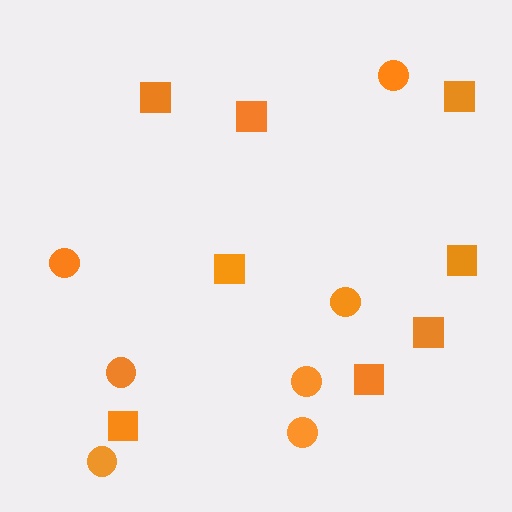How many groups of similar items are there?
There are 2 groups: one group of circles (7) and one group of squares (8).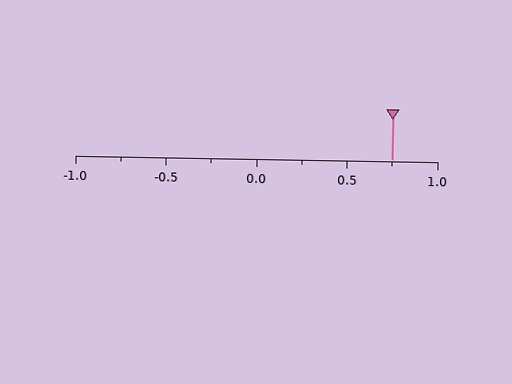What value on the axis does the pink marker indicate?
The marker indicates approximately 0.75.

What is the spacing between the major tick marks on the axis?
The major ticks are spaced 0.5 apart.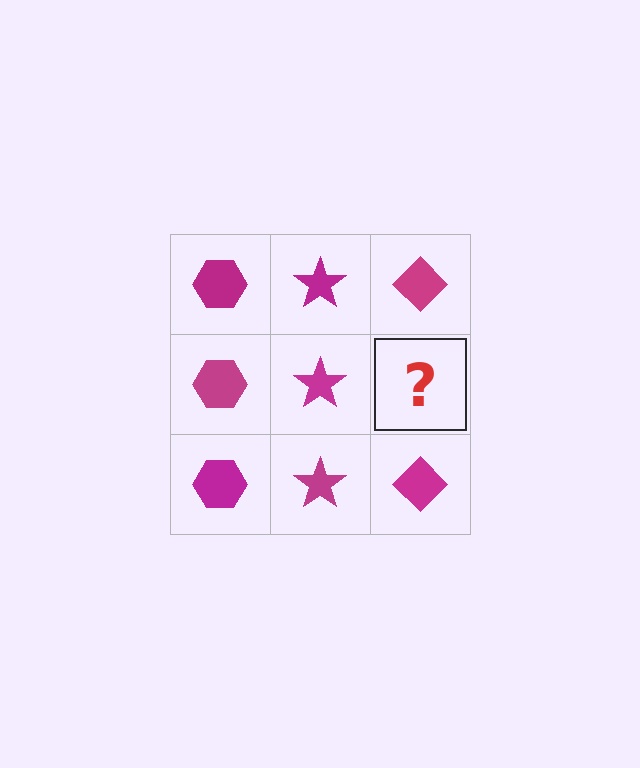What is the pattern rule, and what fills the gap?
The rule is that each column has a consistent shape. The gap should be filled with a magenta diamond.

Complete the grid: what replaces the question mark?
The question mark should be replaced with a magenta diamond.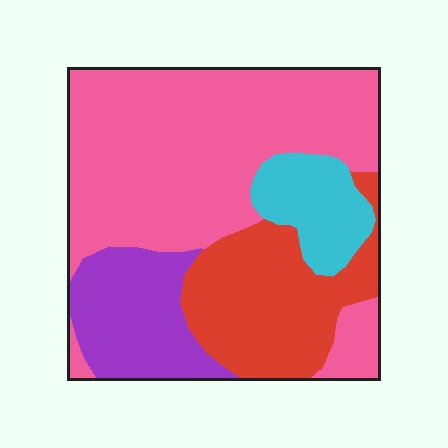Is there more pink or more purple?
Pink.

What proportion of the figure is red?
Red takes up about one quarter (1/4) of the figure.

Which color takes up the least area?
Cyan, at roughly 10%.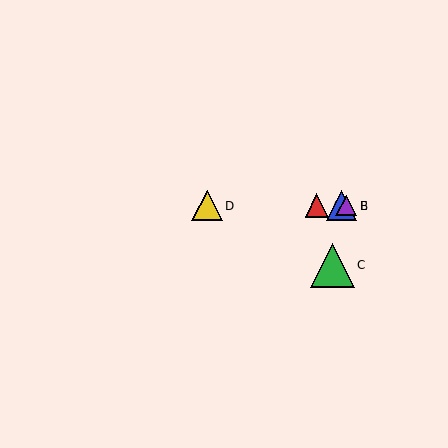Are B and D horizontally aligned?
Yes, both are at y≈206.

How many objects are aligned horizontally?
4 objects (A, B, D, E) are aligned horizontally.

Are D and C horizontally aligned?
No, D is at y≈206 and C is at y≈265.